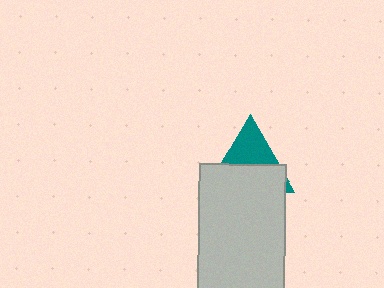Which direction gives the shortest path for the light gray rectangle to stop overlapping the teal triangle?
Moving down gives the shortest separation.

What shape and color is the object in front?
The object in front is a light gray rectangle.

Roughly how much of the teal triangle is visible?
A small part of it is visible (roughly 43%).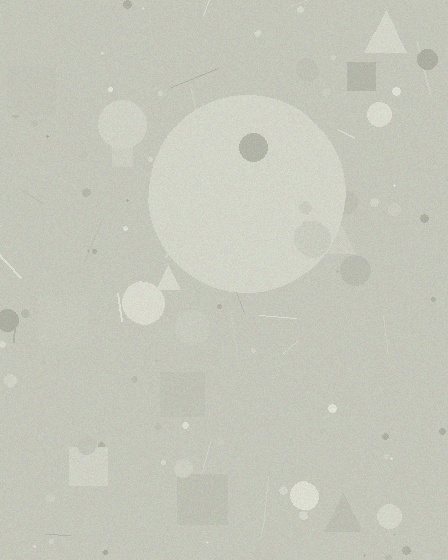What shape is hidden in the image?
A circle is hidden in the image.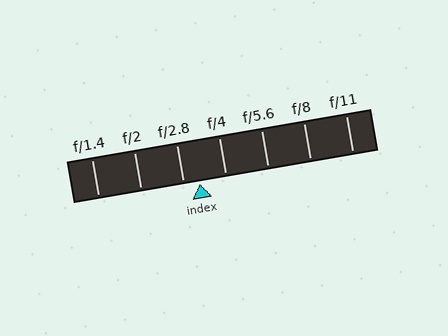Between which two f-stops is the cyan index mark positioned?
The index mark is between f/2.8 and f/4.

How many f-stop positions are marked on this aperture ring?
There are 7 f-stop positions marked.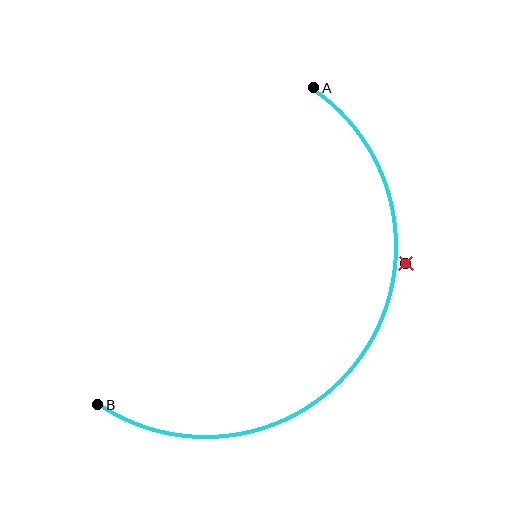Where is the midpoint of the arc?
The arc midpoint is the point on the curve farthest from the straight line joining A and B. It sits below and to the right of that line.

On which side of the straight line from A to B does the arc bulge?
The arc bulges below and to the right of the straight line connecting A and B.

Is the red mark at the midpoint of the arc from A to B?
No — the red mark does not lie on the arc at all. It sits slightly outside the curve.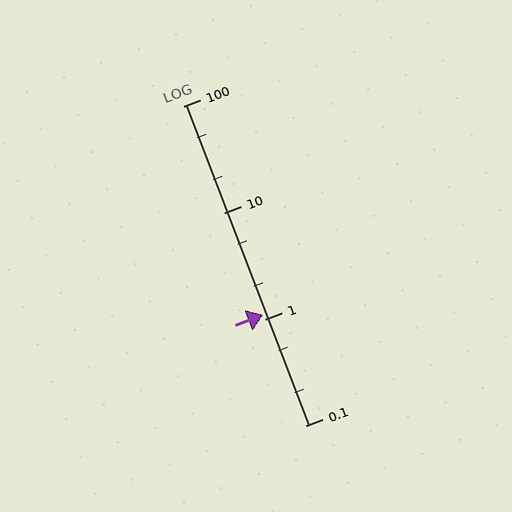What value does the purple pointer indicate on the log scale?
The pointer indicates approximately 1.1.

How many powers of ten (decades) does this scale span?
The scale spans 3 decades, from 0.1 to 100.